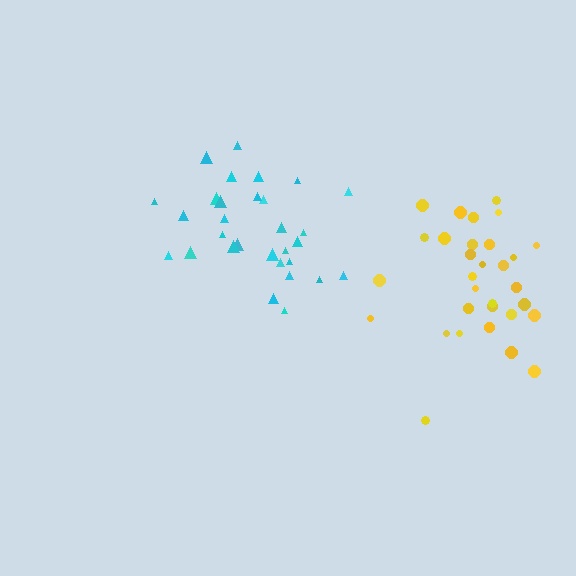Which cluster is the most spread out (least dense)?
Yellow.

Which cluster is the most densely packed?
Cyan.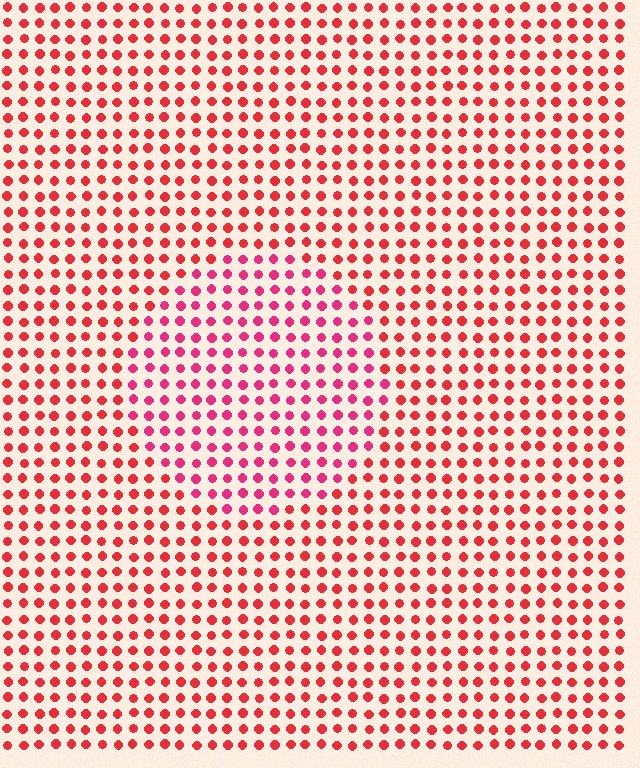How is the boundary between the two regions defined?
The boundary is defined purely by a slight shift in hue (about 25 degrees). Spacing, size, and orientation are identical on both sides.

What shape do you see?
I see a circle.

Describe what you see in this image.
The image is filled with small red elements in a uniform arrangement. A circle-shaped region is visible where the elements are tinted to a slightly different hue, forming a subtle color boundary.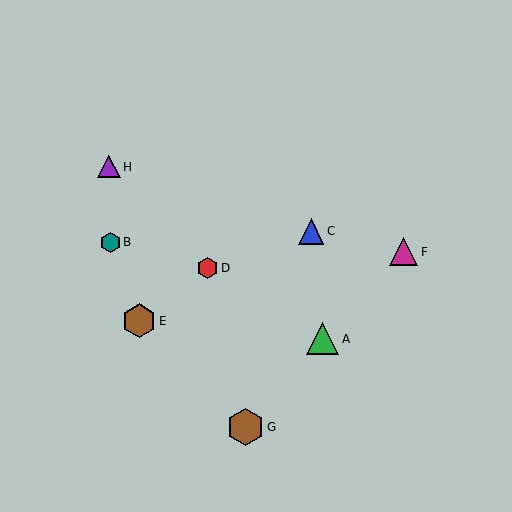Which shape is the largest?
The brown hexagon (labeled G) is the largest.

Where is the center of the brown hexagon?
The center of the brown hexagon is at (246, 427).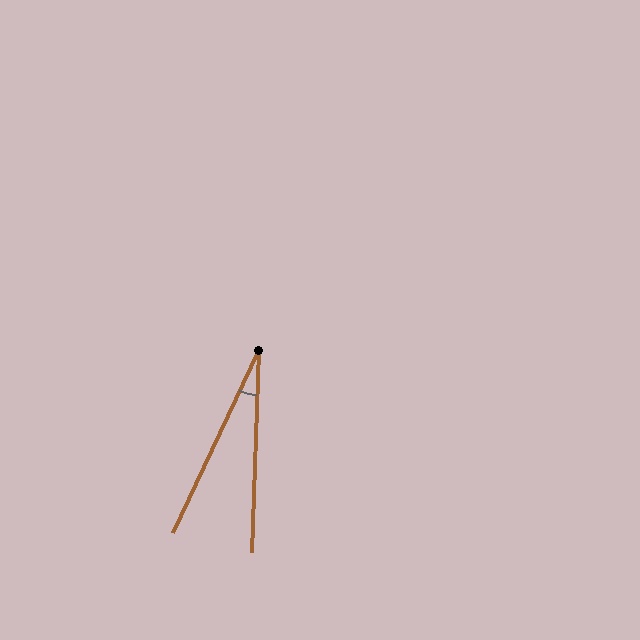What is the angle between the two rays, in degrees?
Approximately 23 degrees.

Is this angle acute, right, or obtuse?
It is acute.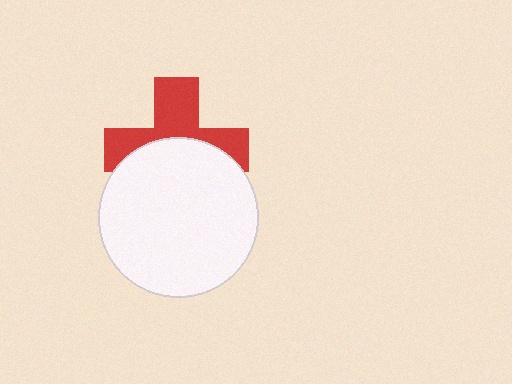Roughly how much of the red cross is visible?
About half of it is visible (roughly 50%).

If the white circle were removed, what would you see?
You would see the complete red cross.